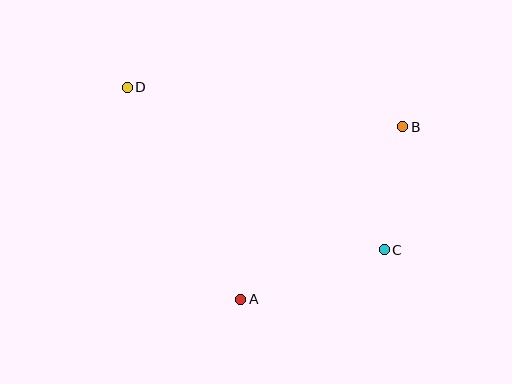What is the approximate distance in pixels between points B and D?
The distance between B and D is approximately 279 pixels.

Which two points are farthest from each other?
Points C and D are farthest from each other.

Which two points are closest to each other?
Points B and C are closest to each other.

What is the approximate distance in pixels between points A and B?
The distance between A and B is approximately 237 pixels.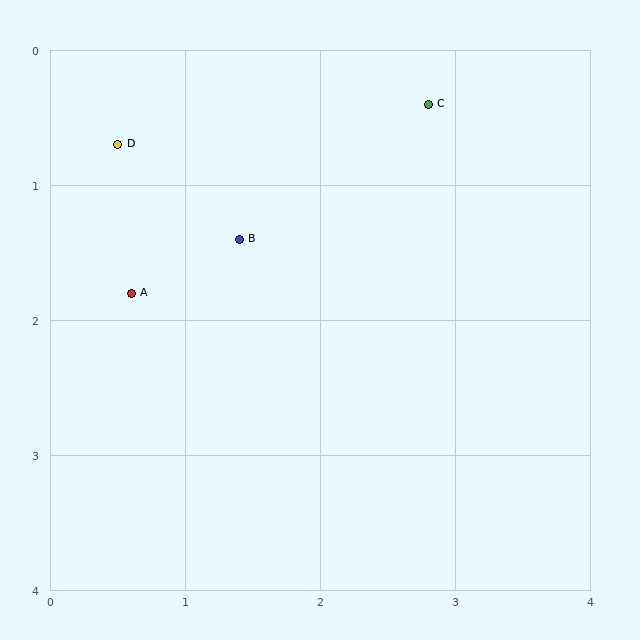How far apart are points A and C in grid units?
Points A and C are about 2.6 grid units apart.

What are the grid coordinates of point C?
Point C is at approximately (2.8, 0.4).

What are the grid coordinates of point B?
Point B is at approximately (1.4, 1.4).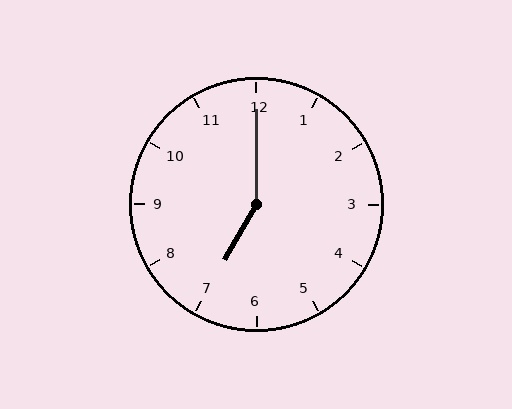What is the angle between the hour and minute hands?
Approximately 150 degrees.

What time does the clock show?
7:00.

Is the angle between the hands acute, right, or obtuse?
It is obtuse.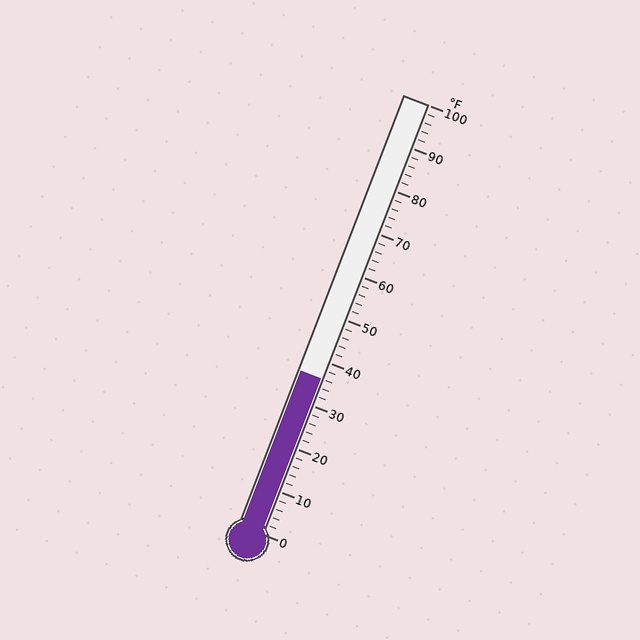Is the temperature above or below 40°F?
The temperature is below 40°F.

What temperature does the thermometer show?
The thermometer shows approximately 36°F.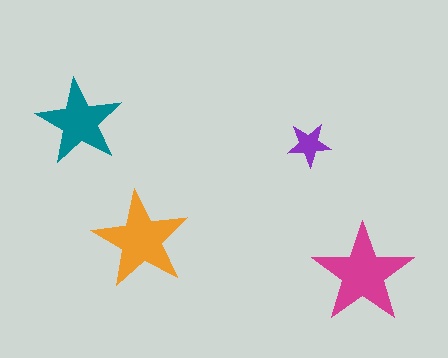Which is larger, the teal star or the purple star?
The teal one.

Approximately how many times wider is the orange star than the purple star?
About 2 times wider.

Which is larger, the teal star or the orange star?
The orange one.